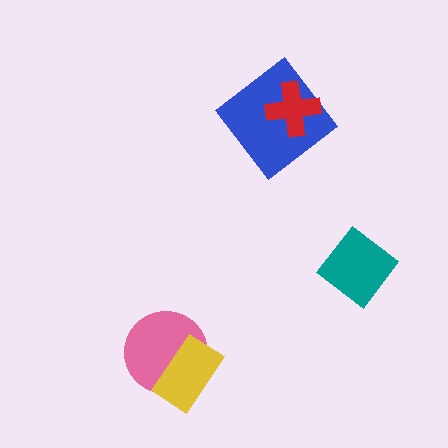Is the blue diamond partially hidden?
Yes, it is partially covered by another shape.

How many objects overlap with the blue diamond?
1 object overlaps with the blue diamond.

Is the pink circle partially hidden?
Yes, it is partially covered by another shape.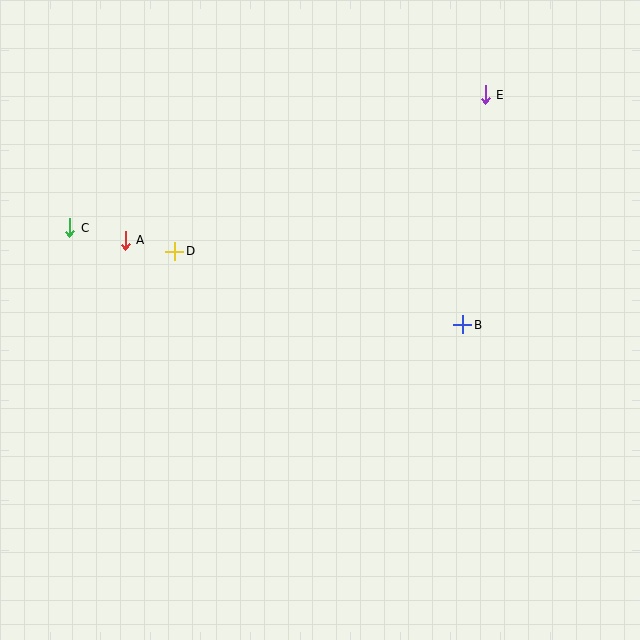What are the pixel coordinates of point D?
Point D is at (175, 252).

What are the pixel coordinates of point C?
Point C is at (70, 228).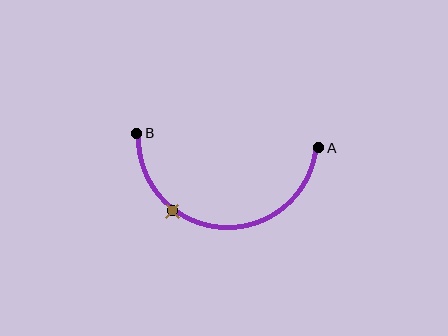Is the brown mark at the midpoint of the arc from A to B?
No. The brown mark lies on the arc but is closer to endpoint B. The arc midpoint would be at the point on the curve equidistant along the arc from both A and B.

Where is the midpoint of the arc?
The arc midpoint is the point on the curve farthest from the straight line joining A and B. It sits below that line.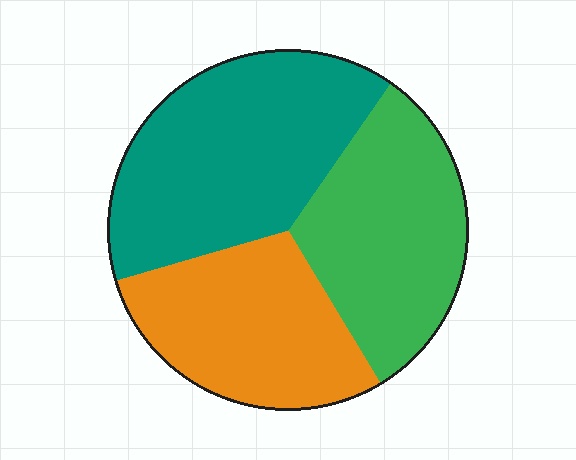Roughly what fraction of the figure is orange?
Orange covers around 30% of the figure.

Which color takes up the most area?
Teal, at roughly 40%.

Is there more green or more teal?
Teal.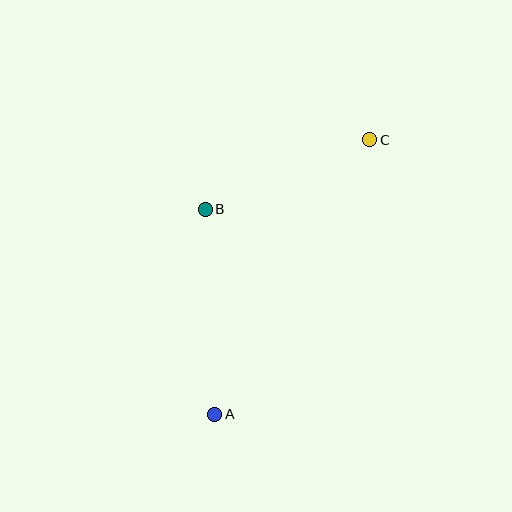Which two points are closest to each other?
Points B and C are closest to each other.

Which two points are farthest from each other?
Points A and C are farthest from each other.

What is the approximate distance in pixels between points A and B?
The distance between A and B is approximately 205 pixels.